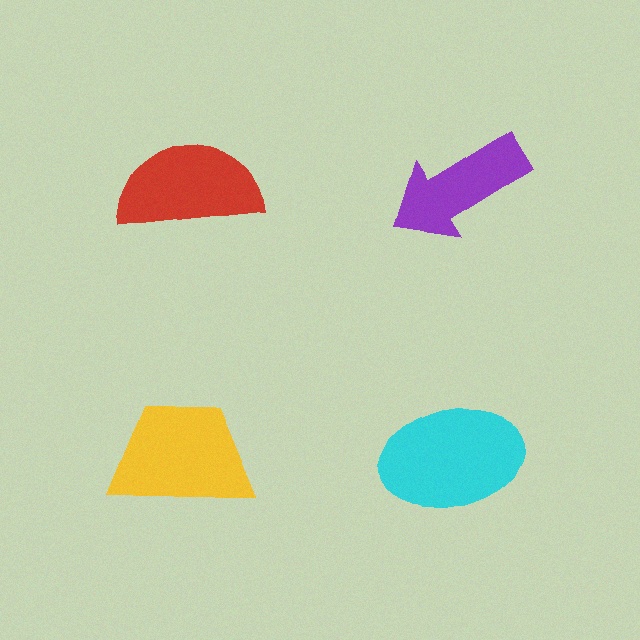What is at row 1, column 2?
A purple arrow.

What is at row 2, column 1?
A yellow trapezoid.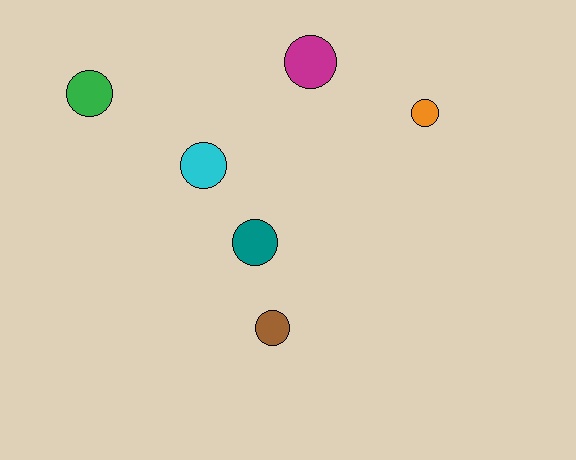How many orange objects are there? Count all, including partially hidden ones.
There is 1 orange object.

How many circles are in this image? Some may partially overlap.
There are 6 circles.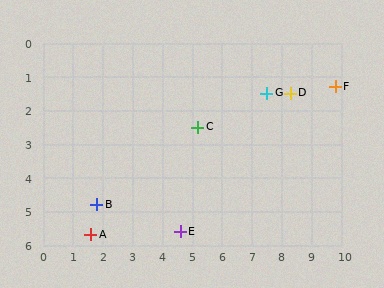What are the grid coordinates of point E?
Point E is at approximately (4.6, 5.6).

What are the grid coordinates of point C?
Point C is at approximately (5.2, 2.5).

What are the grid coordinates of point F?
Point F is at approximately (9.8, 1.3).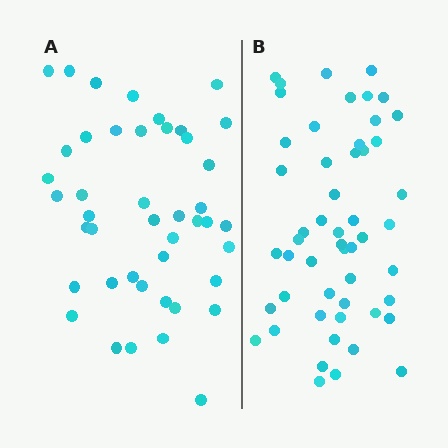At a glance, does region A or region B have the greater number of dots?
Region B (the right region) has more dots.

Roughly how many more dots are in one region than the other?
Region B has roughly 8 or so more dots than region A.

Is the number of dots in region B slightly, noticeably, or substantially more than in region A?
Region B has only slightly more — the two regions are fairly close. The ratio is roughly 1.2 to 1.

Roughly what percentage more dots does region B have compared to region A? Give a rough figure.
About 20% more.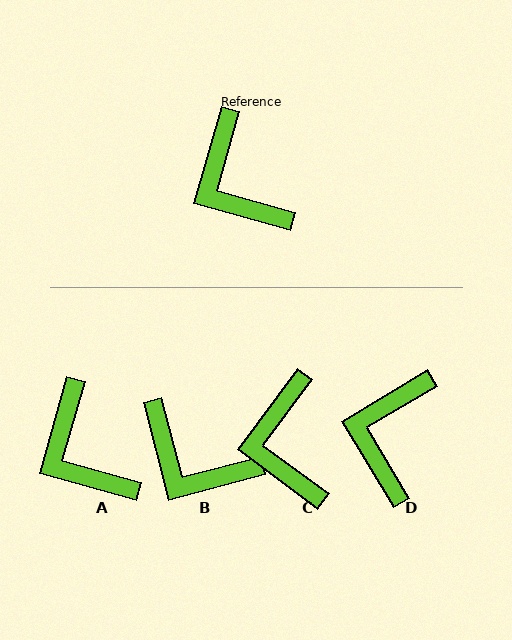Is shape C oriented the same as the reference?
No, it is off by about 21 degrees.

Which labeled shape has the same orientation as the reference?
A.